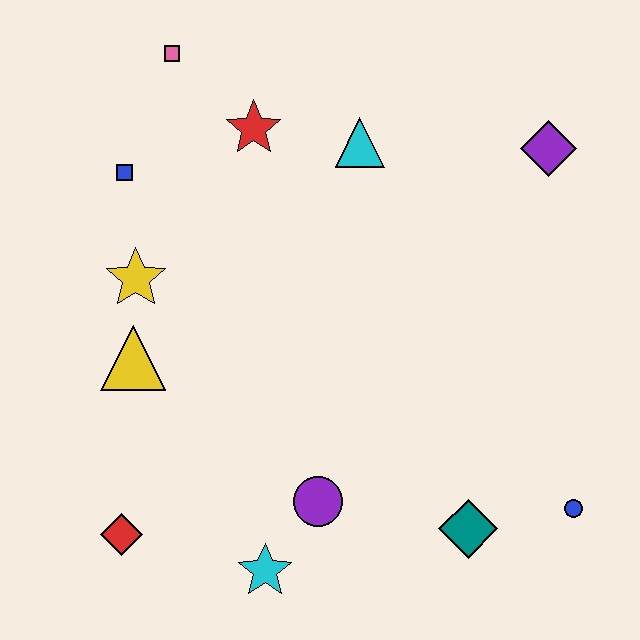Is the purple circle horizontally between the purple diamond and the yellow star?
Yes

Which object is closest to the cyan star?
The purple circle is closest to the cyan star.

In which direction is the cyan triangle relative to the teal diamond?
The cyan triangle is above the teal diamond.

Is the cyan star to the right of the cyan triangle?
No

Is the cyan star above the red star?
No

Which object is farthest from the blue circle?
The pink square is farthest from the blue circle.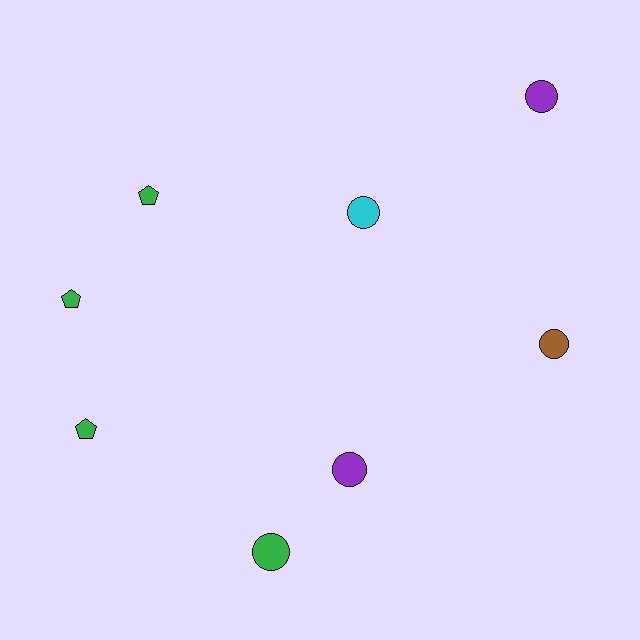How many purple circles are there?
There are 2 purple circles.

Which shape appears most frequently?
Circle, with 5 objects.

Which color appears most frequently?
Green, with 4 objects.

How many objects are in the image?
There are 8 objects.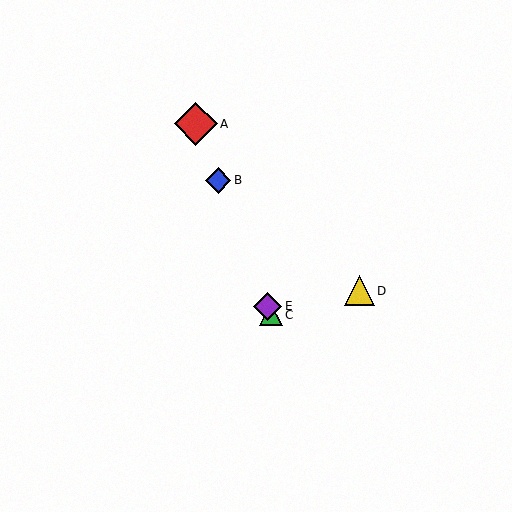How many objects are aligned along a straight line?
4 objects (A, B, C, E) are aligned along a straight line.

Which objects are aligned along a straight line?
Objects A, B, C, E are aligned along a straight line.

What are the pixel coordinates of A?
Object A is at (196, 124).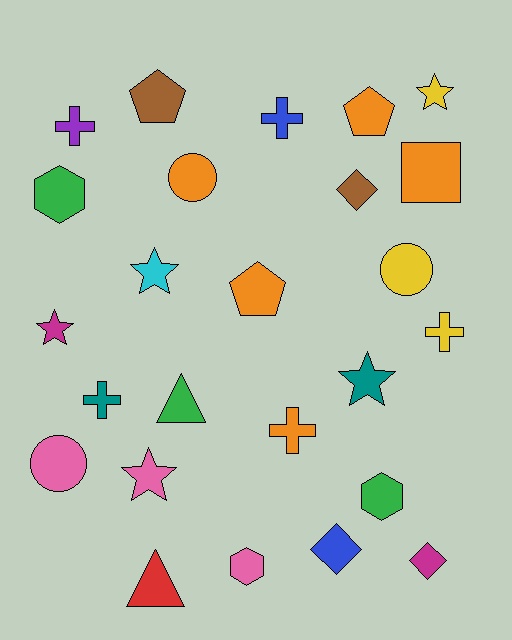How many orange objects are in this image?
There are 5 orange objects.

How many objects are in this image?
There are 25 objects.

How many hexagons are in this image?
There are 3 hexagons.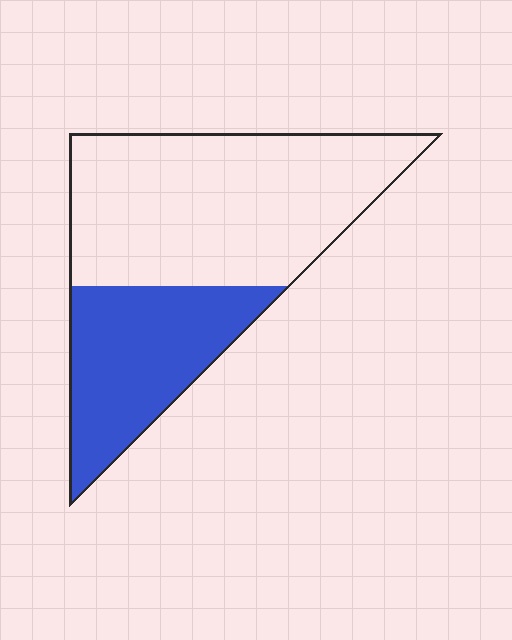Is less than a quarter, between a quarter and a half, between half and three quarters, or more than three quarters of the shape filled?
Between a quarter and a half.